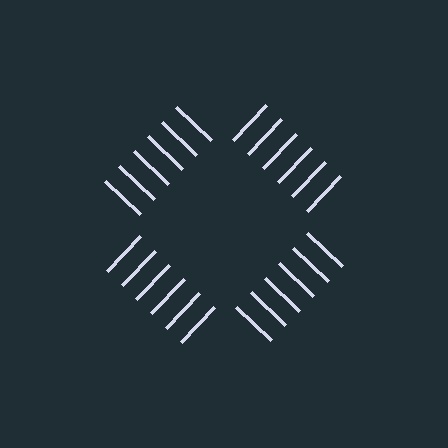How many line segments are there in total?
24 — 6 along each of the 4 edges.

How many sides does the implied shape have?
4 sides — the line-ends trace a square.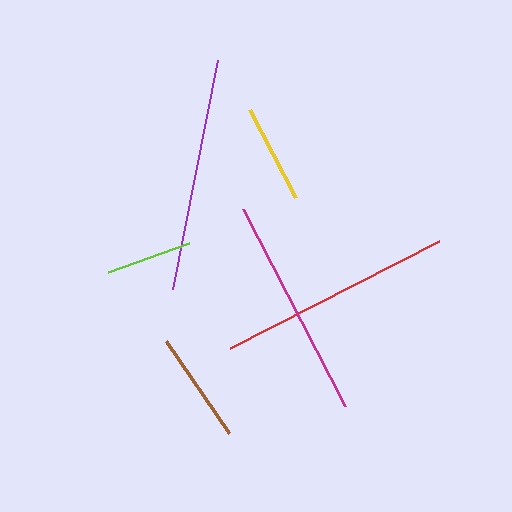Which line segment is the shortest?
The lime line is the shortest at approximately 86 pixels.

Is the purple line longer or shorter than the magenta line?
The purple line is longer than the magenta line.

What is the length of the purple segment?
The purple segment is approximately 233 pixels long.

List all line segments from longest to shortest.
From longest to shortest: red, purple, magenta, brown, yellow, lime.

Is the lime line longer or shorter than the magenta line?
The magenta line is longer than the lime line.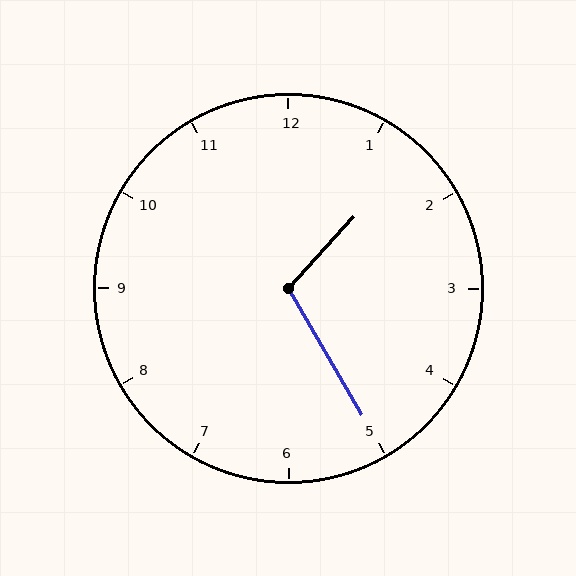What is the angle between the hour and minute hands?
Approximately 108 degrees.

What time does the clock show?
1:25.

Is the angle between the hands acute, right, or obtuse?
It is obtuse.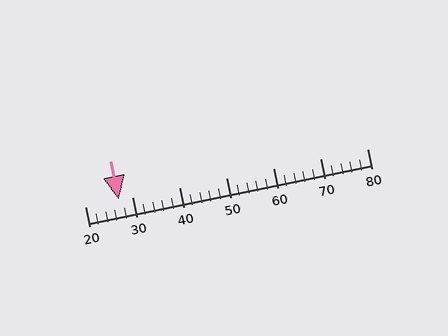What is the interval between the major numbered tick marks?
The major tick marks are spaced 10 units apart.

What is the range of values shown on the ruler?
The ruler shows values from 20 to 80.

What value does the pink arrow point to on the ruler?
The pink arrow points to approximately 27.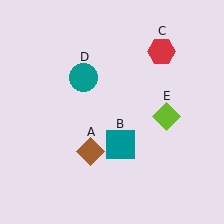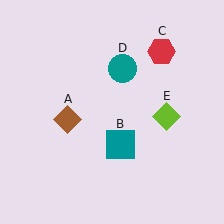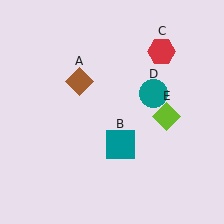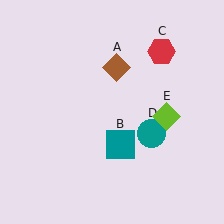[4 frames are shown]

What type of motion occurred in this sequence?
The brown diamond (object A), teal circle (object D) rotated clockwise around the center of the scene.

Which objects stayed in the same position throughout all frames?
Teal square (object B) and red hexagon (object C) and lime diamond (object E) remained stationary.